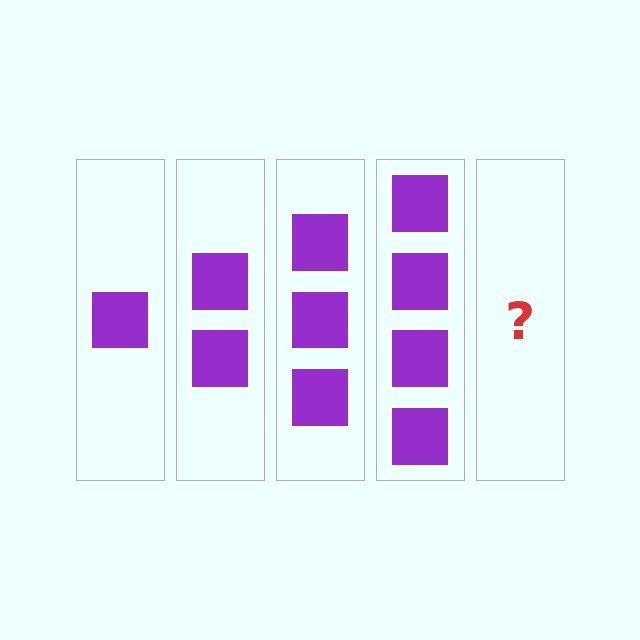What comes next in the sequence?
The next element should be 5 squares.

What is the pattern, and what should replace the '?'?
The pattern is that each step adds one more square. The '?' should be 5 squares.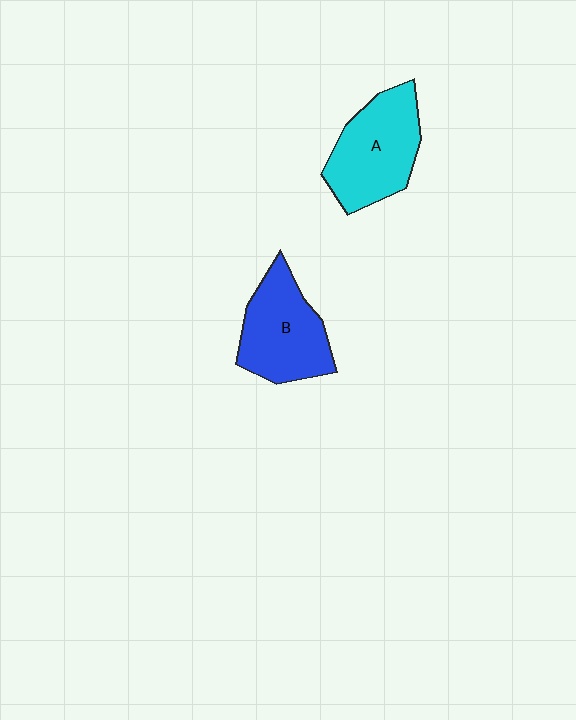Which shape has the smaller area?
Shape B (blue).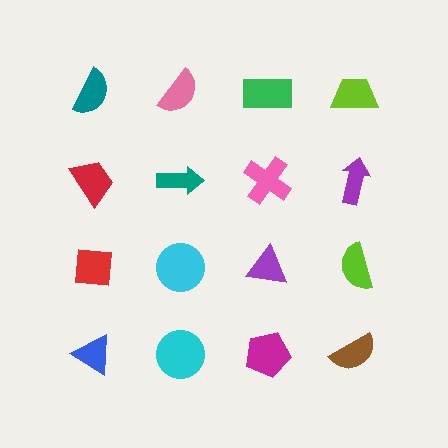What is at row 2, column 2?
A teal arrow.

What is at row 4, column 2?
A cyan circle.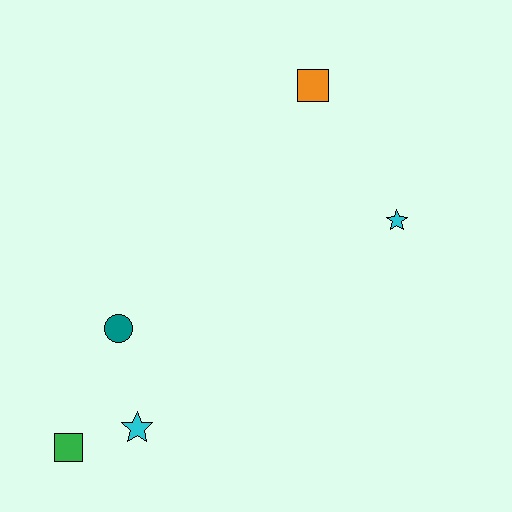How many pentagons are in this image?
There are no pentagons.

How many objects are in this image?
There are 5 objects.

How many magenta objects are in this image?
There are no magenta objects.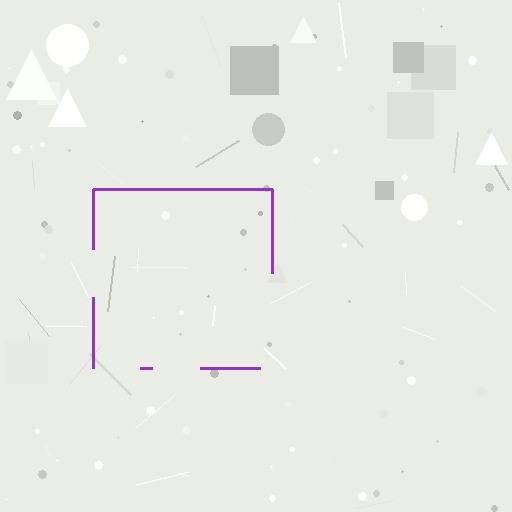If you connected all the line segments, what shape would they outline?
They would outline a square.